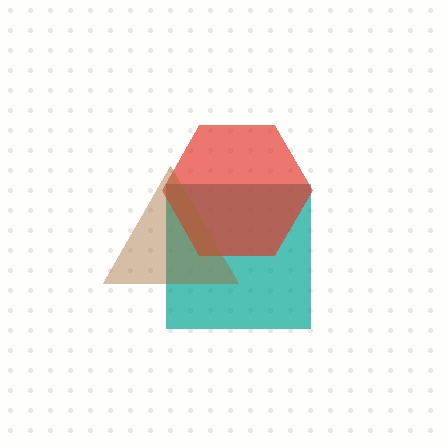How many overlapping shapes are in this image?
There are 3 overlapping shapes in the image.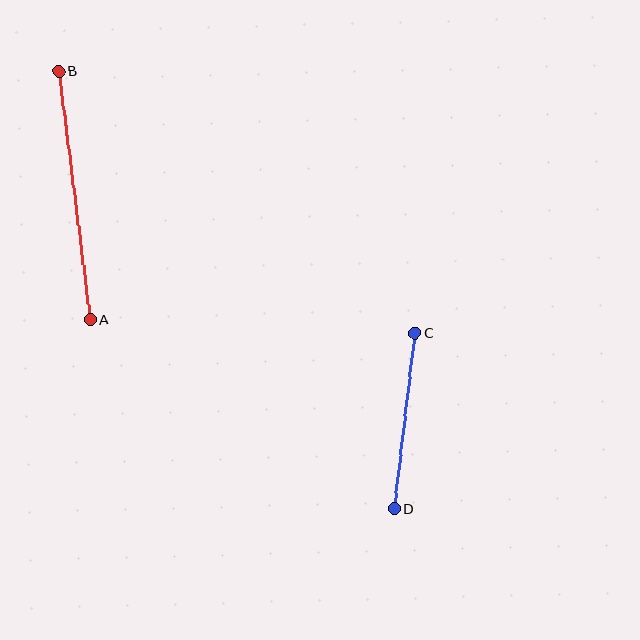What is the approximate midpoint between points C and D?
The midpoint is at approximately (405, 421) pixels.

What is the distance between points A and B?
The distance is approximately 250 pixels.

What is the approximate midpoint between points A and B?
The midpoint is at approximately (75, 196) pixels.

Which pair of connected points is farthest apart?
Points A and B are farthest apart.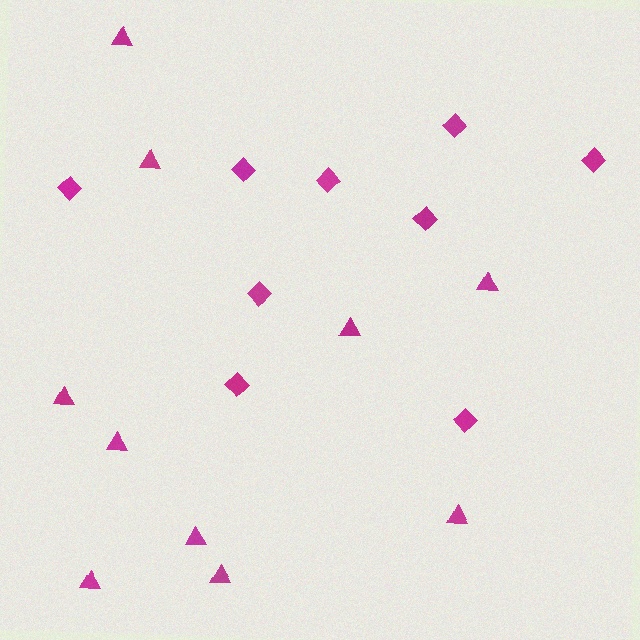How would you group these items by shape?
There are 2 groups: one group of diamonds (9) and one group of triangles (10).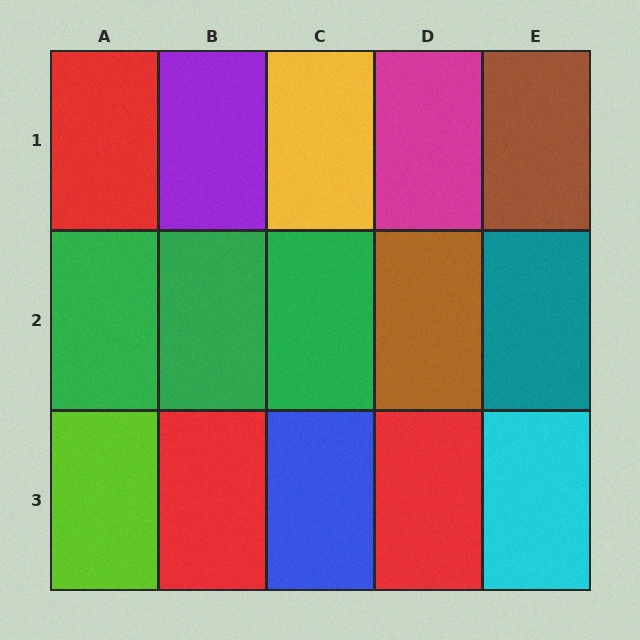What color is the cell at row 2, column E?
Teal.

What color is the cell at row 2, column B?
Green.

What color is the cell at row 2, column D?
Brown.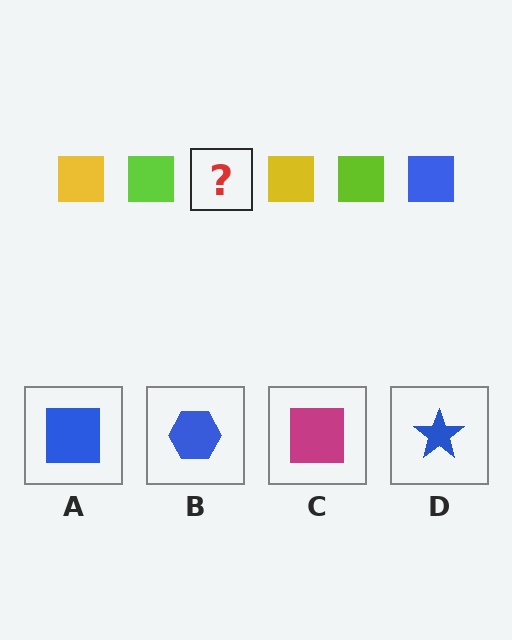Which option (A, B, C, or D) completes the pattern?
A.